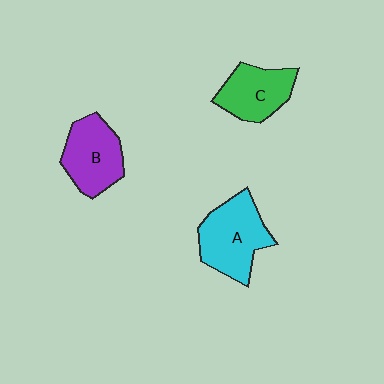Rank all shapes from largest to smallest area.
From largest to smallest: A (cyan), B (purple), C (green).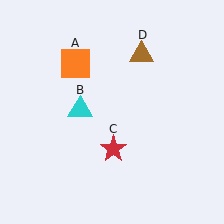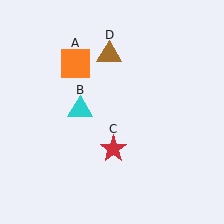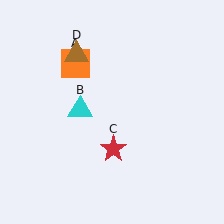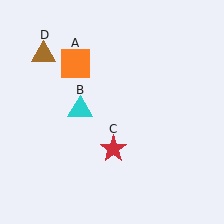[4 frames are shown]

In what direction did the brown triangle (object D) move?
The brown triangle (object D) moved left.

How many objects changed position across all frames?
1 object changed position: brown triangle (object D).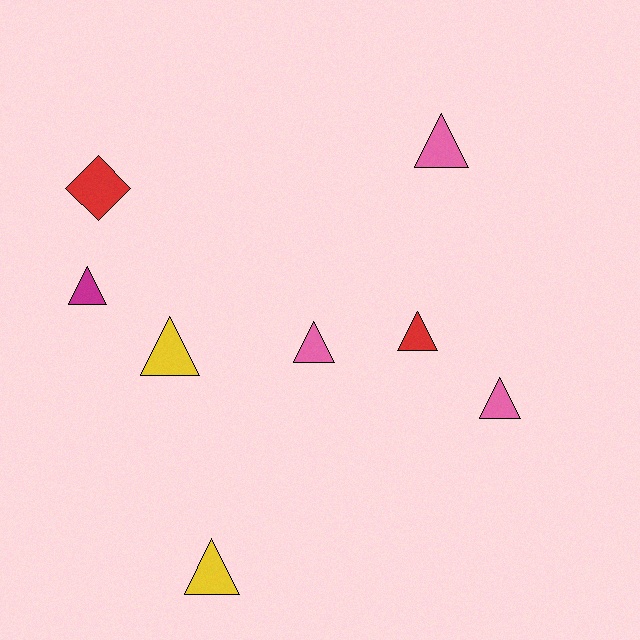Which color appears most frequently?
Pink, with 3 objects.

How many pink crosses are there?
There are no pink crosses.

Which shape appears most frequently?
Triangle, with 7 objects.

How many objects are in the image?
There are 8 objects.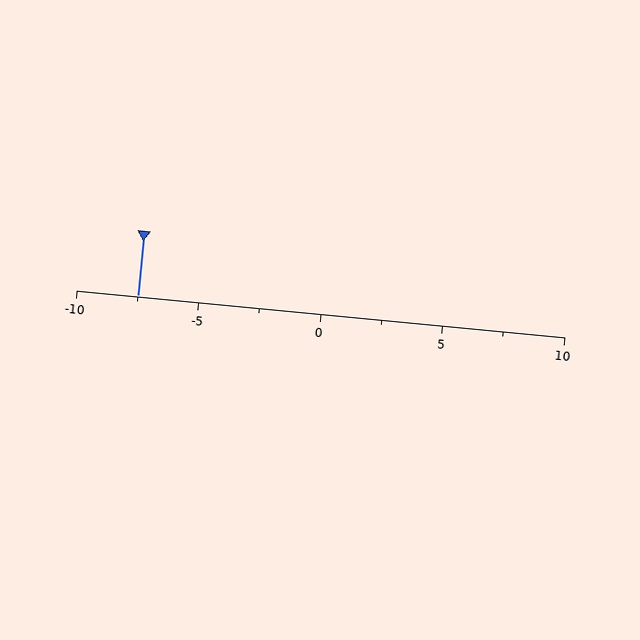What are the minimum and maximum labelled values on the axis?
The axis runs from -10 to 10.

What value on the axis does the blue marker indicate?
The marker indicates approximately -7.5.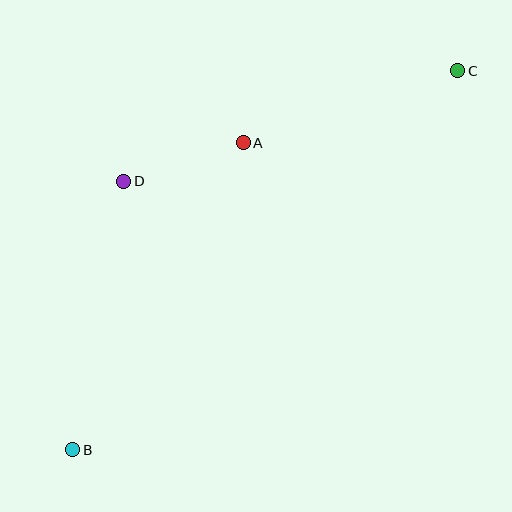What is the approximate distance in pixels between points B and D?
The distance between B and D is approximately 273 pixels.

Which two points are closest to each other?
Points A and D are closest to each other.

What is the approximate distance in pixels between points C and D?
The distance between C and D is approximately 352 pixels.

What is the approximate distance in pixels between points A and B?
The distance between A and B is approximately 351 pixels.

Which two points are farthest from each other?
Points B and C are farthest from each other.